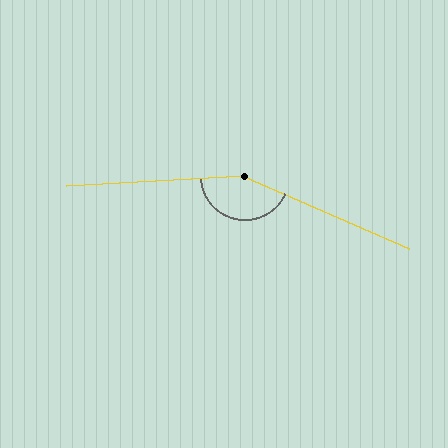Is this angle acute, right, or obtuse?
It is obtuse.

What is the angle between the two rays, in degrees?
Approximately 154 degrees.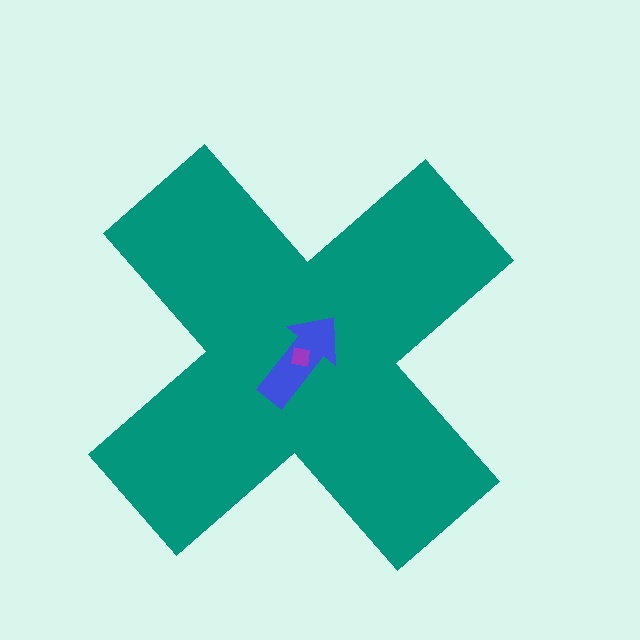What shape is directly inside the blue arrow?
The purple square.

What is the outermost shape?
The teal cross.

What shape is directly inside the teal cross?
The blue arrow.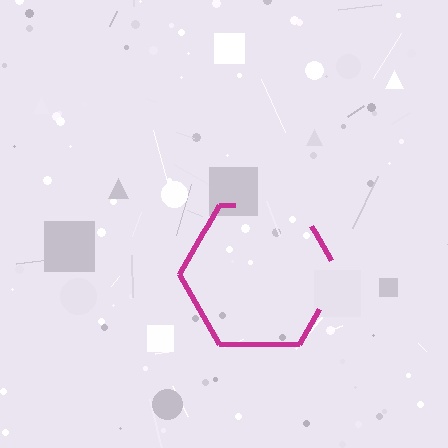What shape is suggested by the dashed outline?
The dashed outline suggests a hexagon.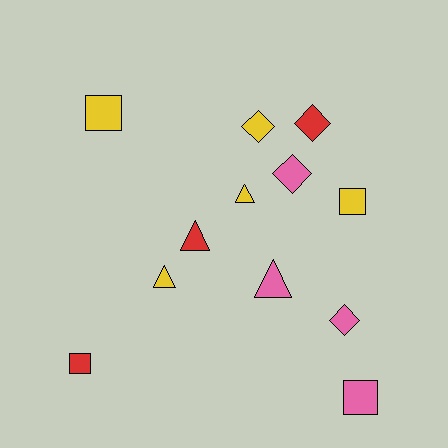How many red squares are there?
There is 1 red square.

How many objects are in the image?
There are 12 objects.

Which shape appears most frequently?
Diamond, with 4 objects.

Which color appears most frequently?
Yellow, with 5 objects.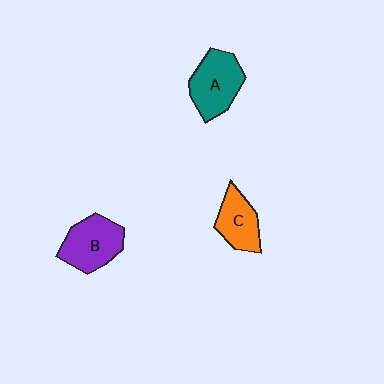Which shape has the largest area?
Shape A (teal).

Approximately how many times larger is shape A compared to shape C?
Approximately 1.3 times.